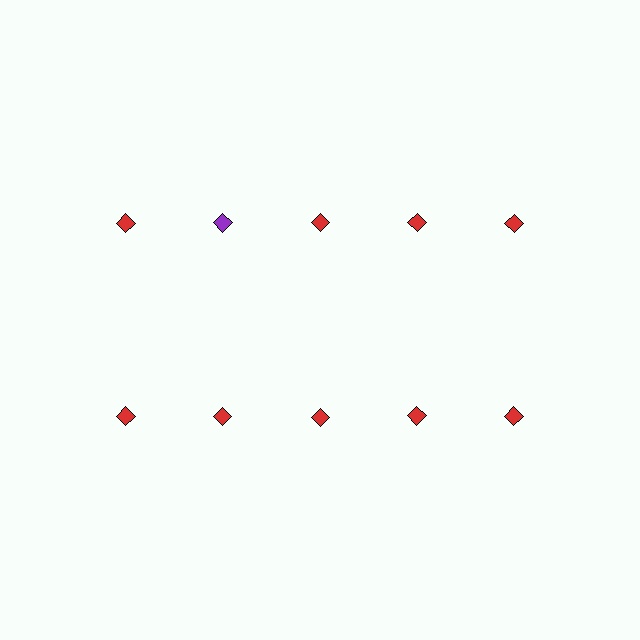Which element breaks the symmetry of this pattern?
The purple diamond in the top row, second from left column breaks the symmetry. All other shapes are red diamonds.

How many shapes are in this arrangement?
There are 10 shapes arranged in a grid pattern.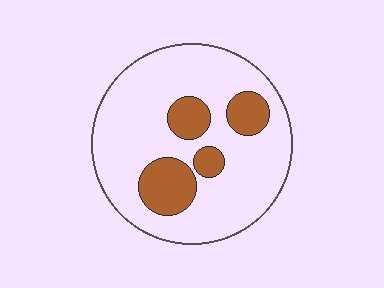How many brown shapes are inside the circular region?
4.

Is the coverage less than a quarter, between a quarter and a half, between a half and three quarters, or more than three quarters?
Less than a quarter.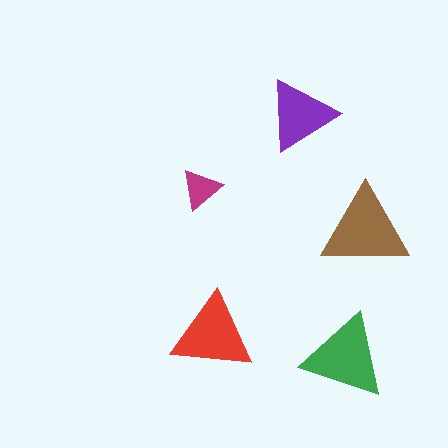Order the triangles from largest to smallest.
the brown one, the green one, the red one, the purple one, the magenta one.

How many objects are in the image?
There are 5 objects in the image.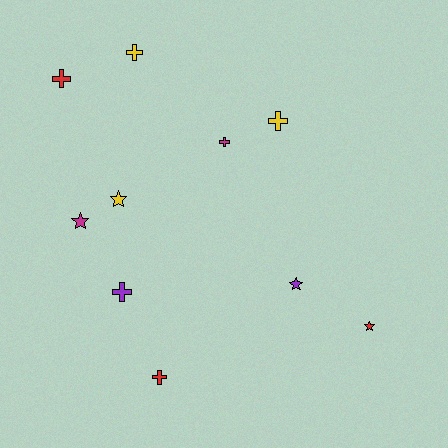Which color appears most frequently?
Red, with 3 objects.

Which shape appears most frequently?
Cross, with 6 objects.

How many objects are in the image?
There are 10 objects.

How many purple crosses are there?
There is 1 purple cross.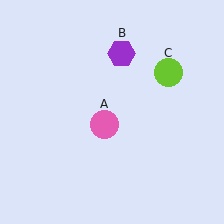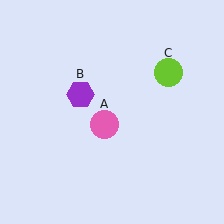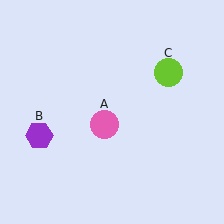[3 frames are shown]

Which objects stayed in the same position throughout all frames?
Pink circle (object A) and lime circle (object C) remained stationary.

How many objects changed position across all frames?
1 object changed position: purple hexagon (object B).